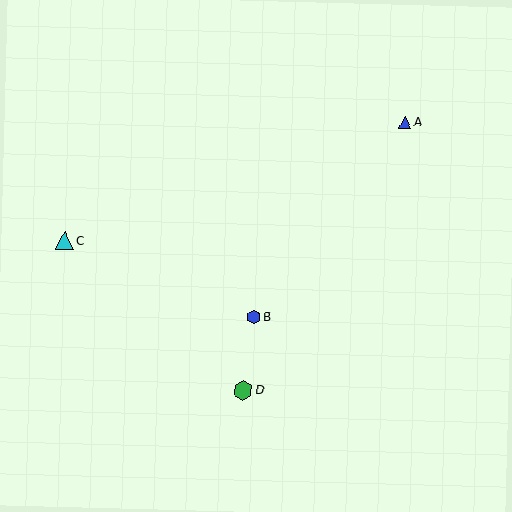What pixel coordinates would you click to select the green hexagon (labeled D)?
Click at (243, 390) to select the green hexagon D.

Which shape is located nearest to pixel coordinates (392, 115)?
The blue triangle (labeled A) at (405, 122) is nearest to that location.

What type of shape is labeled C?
Shape C is a cyan triangle.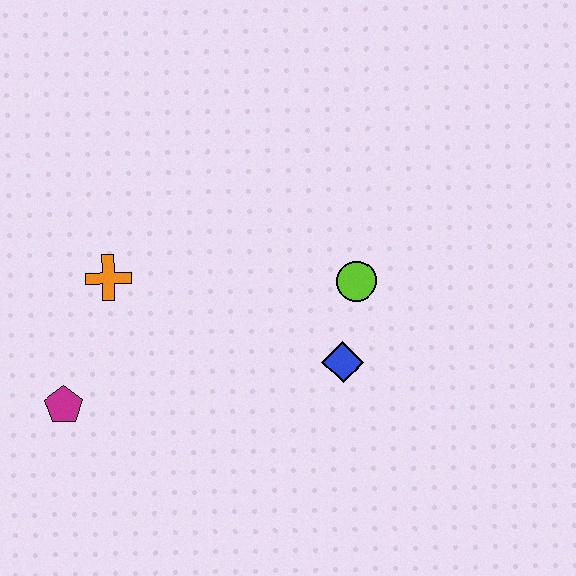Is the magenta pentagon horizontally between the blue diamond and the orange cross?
No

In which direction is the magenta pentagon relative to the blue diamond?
The magenta pentagon is to the left of the blue diamond.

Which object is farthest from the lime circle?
The magenta pentagon is farthest from the lime circle.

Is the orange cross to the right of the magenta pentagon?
Yes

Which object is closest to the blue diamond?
The lime circle is closest to the blue diamond.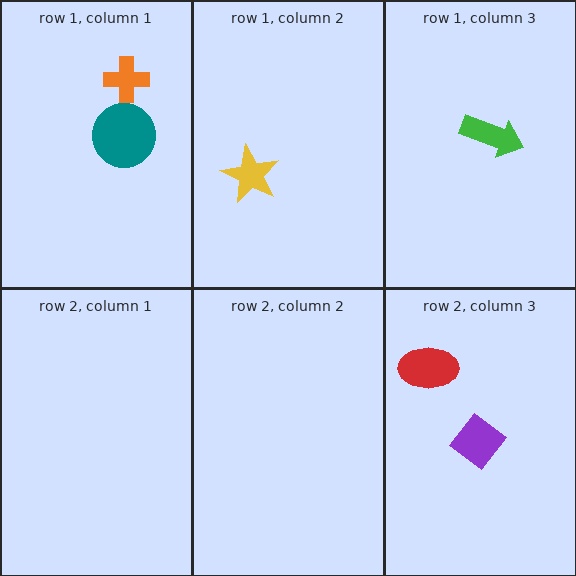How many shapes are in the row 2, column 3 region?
2.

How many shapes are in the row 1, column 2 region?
1.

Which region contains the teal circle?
The row 1, column 1 region.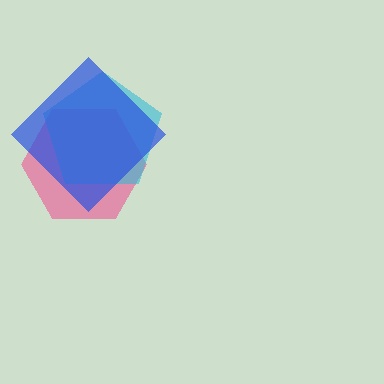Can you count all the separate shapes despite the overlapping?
Yes, there are 3 separate shapes.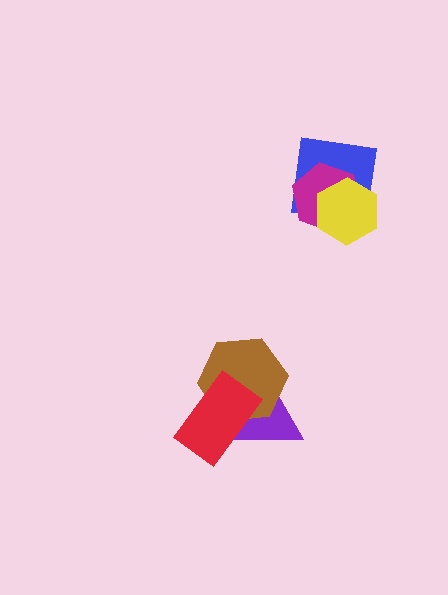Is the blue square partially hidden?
Yes, it is partially covered by another shape.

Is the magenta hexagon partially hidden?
Yes, it is partially covered by another shape.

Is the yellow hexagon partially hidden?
No, no other shape covers it.